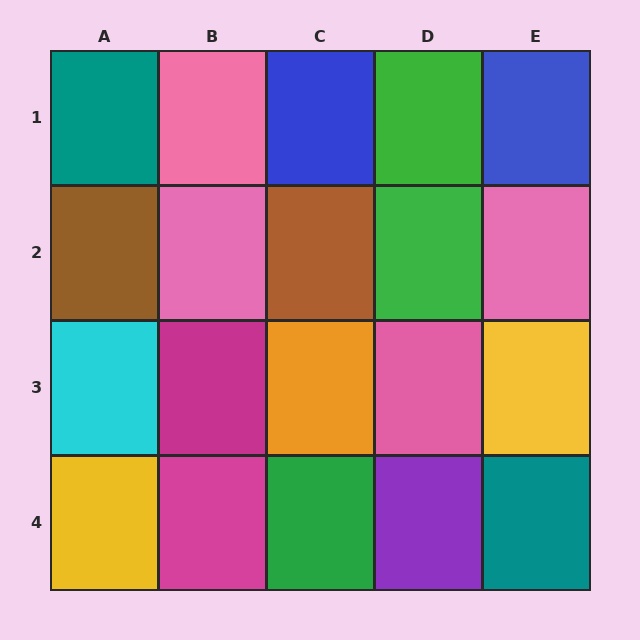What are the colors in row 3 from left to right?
Cyan, magenta, orange, pink, yellow.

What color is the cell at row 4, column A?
Yellow.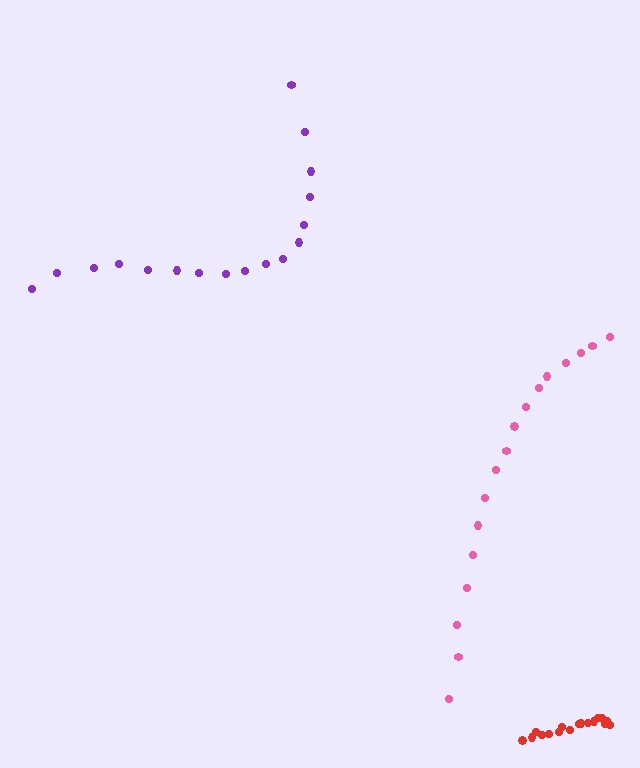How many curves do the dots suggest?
There are 3 distinct paths.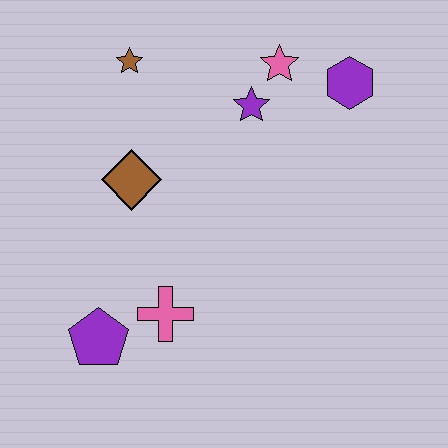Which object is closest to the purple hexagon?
The pink star is closest to the purple hexagon.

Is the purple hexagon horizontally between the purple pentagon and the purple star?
No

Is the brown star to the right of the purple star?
No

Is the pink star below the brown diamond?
No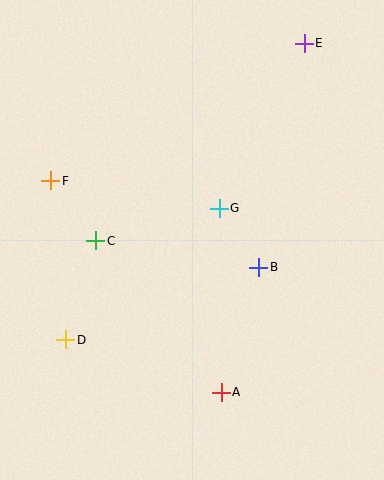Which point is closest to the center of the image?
Point G at (219, 208) is closest to the center.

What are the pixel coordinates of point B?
Point B is at (259, 267).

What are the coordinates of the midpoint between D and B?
The midpoint between D and B is at (162, 304).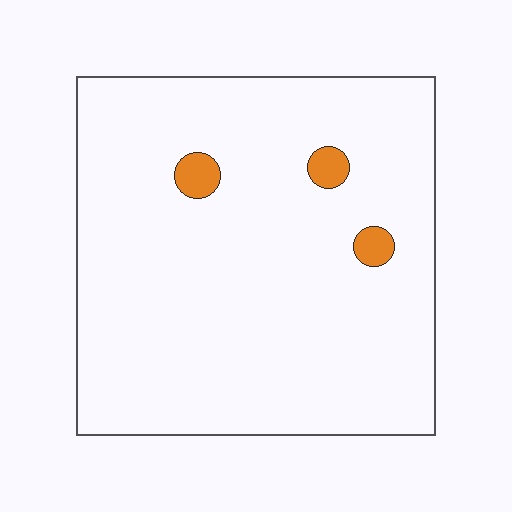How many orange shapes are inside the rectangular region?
3.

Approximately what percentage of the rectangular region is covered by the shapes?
Approximately 5%.